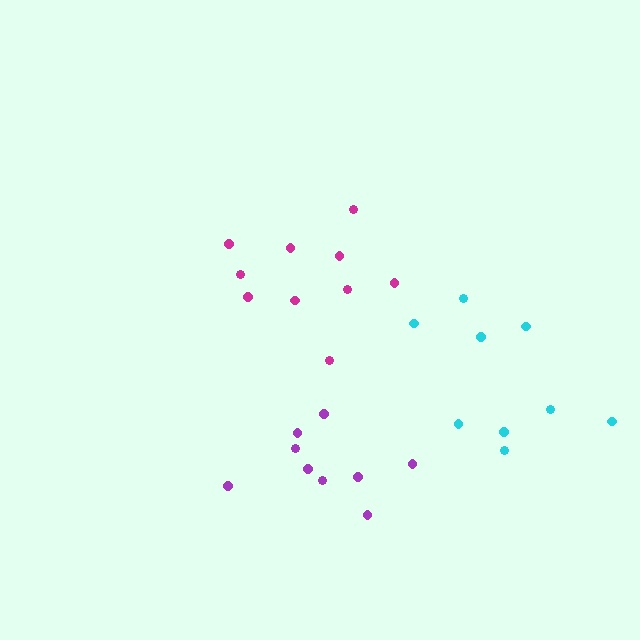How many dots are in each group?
Group 1: 9 dots, Group 2: 10 dots, Group 3: 9 dots (28 total).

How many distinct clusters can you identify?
There are 3 distinct clusters.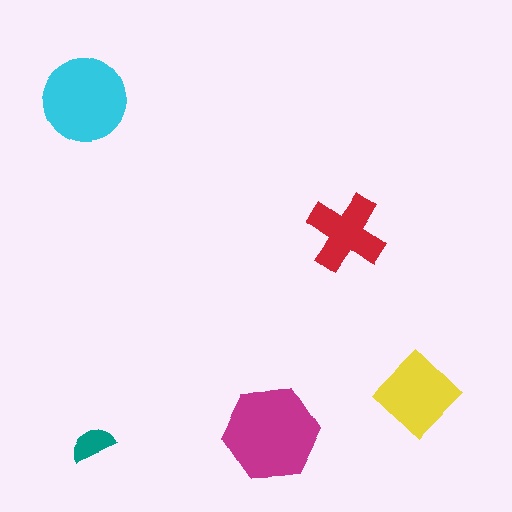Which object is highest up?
The cyan circle is topmost.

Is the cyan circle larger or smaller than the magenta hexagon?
Smaller.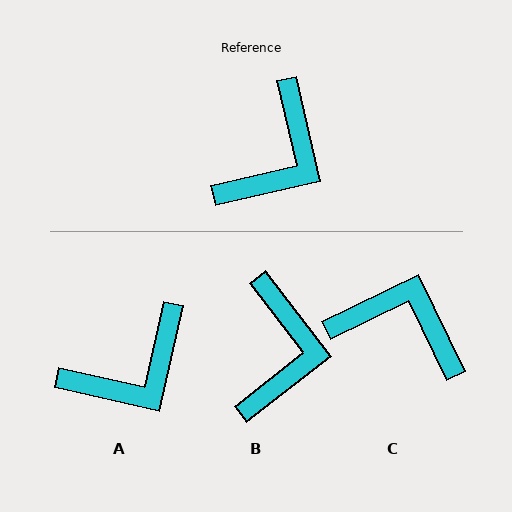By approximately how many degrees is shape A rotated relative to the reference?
Approximately 25 degrees clockwise.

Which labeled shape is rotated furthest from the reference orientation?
C, about 103 degrees away.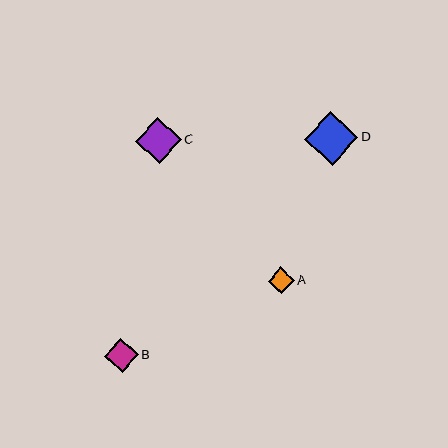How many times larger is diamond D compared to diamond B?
Diamond D is approximately 1.6 times the size of diamond B.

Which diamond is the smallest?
Diamond A is the smallest with a size of approximately 26 pixels.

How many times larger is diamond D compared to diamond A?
Diamond D is approximately 2.1 times the size of diamond A.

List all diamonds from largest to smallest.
From largest to smallest: D, C, B, A.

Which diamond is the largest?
Diamond D is the largest with a size of approximately 54 pixels.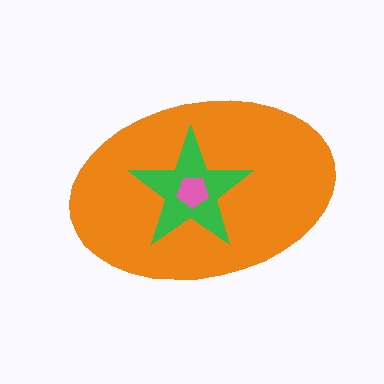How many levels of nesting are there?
3.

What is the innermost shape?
The pink pentagon.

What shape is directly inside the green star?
The pink pentagon.